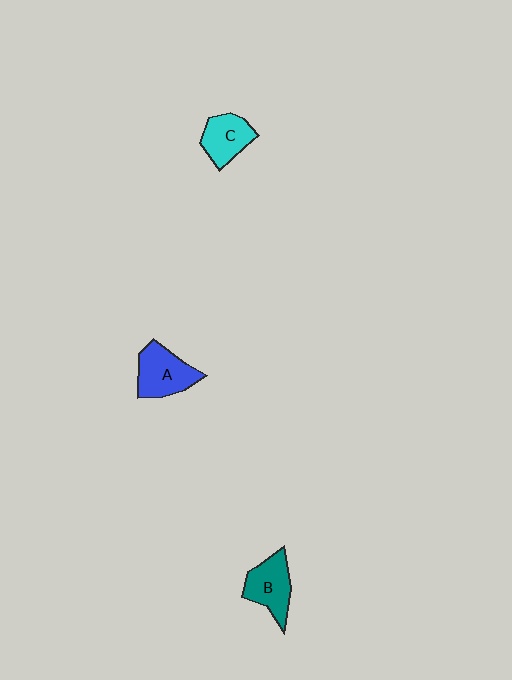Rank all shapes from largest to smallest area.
From largest to smallest: A (blue), B (teal), C (cyan).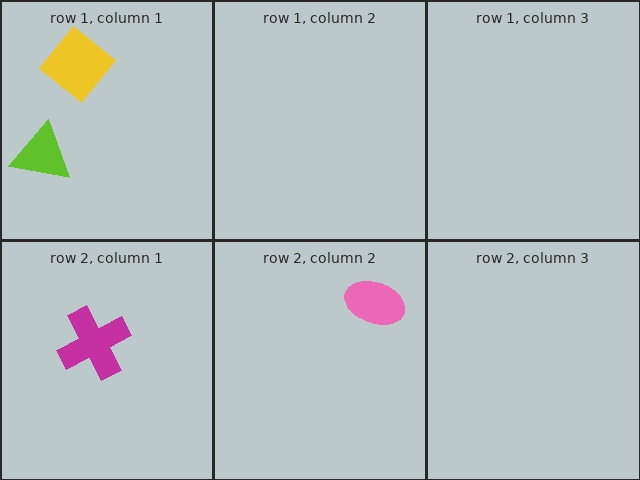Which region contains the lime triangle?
The row 1, column 1 region.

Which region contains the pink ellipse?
The row 2, column 2 region.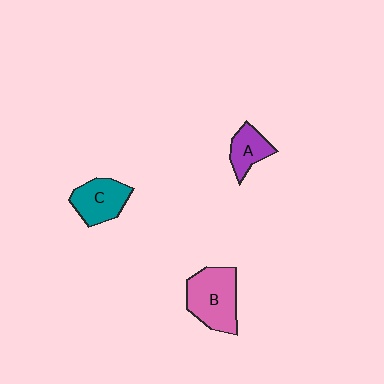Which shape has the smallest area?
Shape A (purple).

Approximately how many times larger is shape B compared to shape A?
Approximately 1.9 times.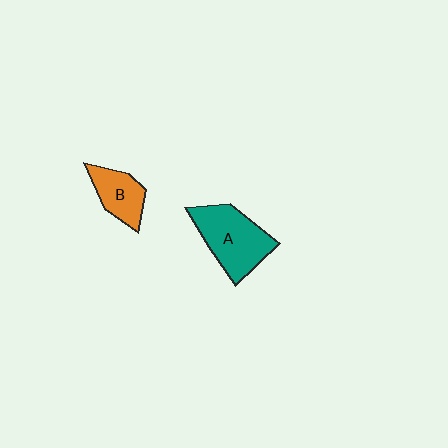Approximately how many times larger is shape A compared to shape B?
Approximately 1.7 times.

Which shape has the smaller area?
Shape B (orange).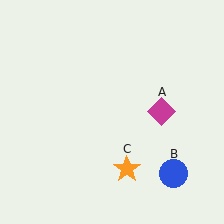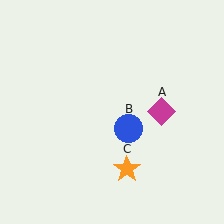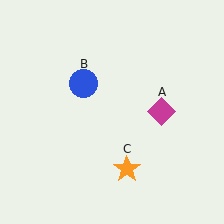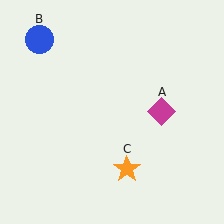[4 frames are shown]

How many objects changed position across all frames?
1 object changed position: blue circle (object B).